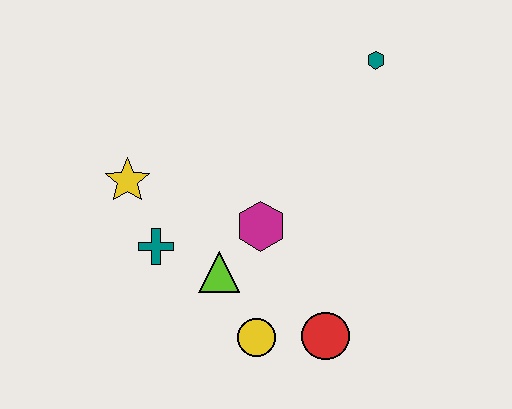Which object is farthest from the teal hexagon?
The yellow circle is farthest from the teal hexagon.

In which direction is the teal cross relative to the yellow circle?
The teal cross is to the left of the yellow circle.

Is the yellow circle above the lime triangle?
No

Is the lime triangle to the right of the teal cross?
Yes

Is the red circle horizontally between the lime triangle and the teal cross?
No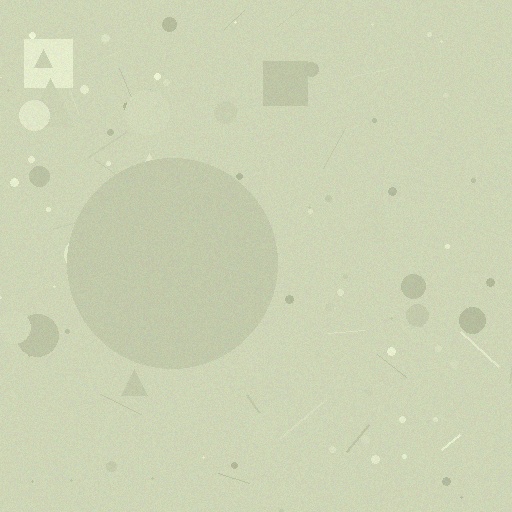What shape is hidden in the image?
A circle is hidden in the image.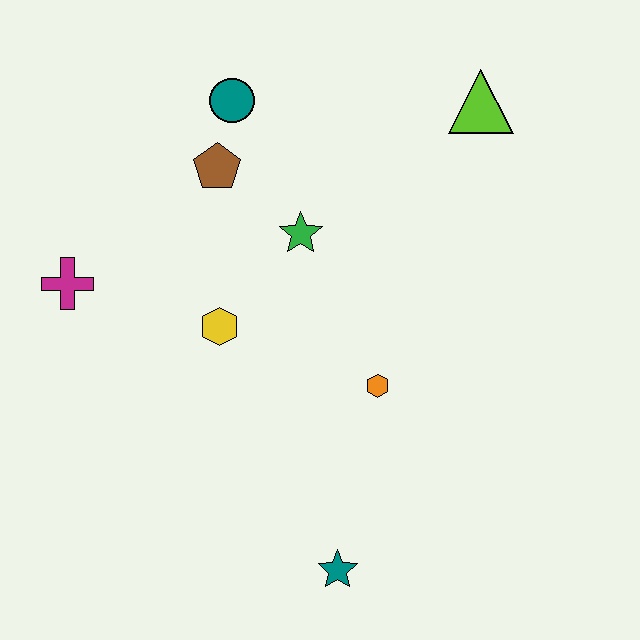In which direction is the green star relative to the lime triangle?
The green star is to the left of the lime triangle.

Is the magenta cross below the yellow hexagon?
No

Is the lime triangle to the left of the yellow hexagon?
No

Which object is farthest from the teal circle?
The teal star is farthest from the teal circle.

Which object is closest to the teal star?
The orange hexagon is closest to the teal star.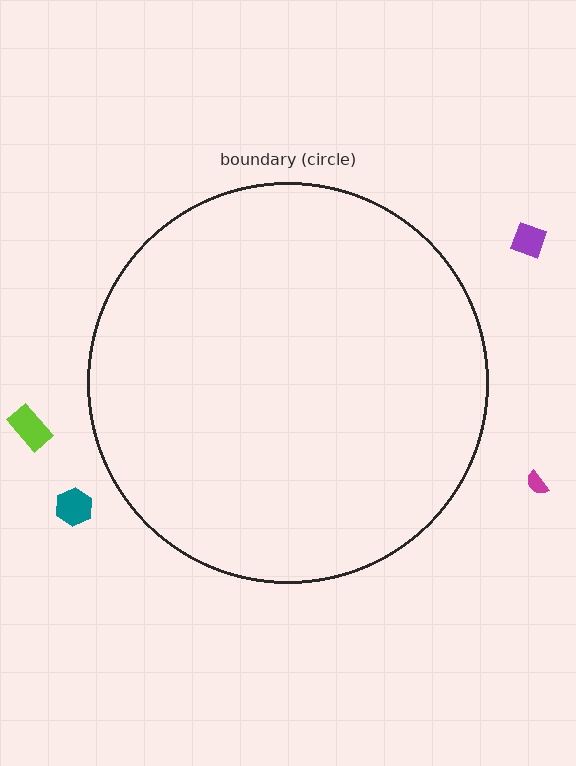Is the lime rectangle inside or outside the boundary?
Outside.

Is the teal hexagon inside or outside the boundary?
Outside.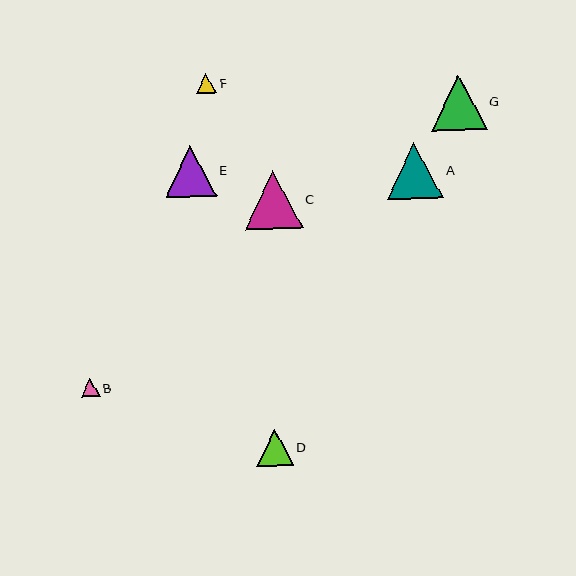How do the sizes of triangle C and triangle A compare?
Triangle C and triangle A are approximately the same size.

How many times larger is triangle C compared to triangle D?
Triangle C is approximately 1.6 times the size of triangle D.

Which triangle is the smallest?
Triangle B is the smallest with a size of approximately 18 pixels.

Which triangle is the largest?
Triangle C is the largest with a size of approximately 58 pixels.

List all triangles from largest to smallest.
From largest to smallest: C, A, G, E, D, F, B.